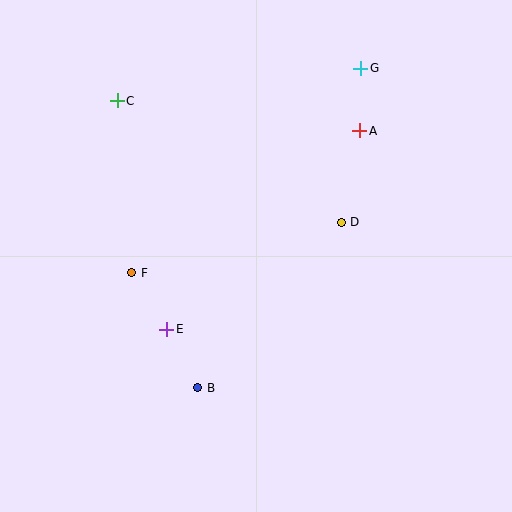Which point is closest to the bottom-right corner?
Point D is closest to the bottom-right corner.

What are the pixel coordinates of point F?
Point F is at (132, 273).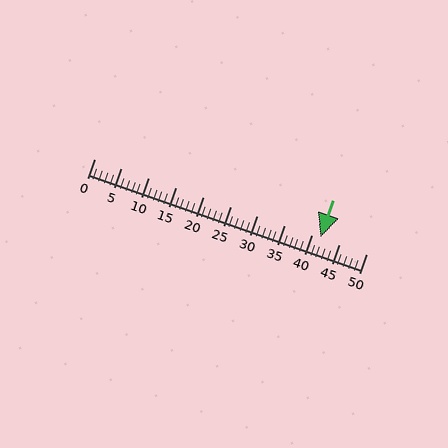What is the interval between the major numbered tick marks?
The major tick marks are spaced 5 units apart.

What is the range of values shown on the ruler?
The ruler shows values from 0 to 50.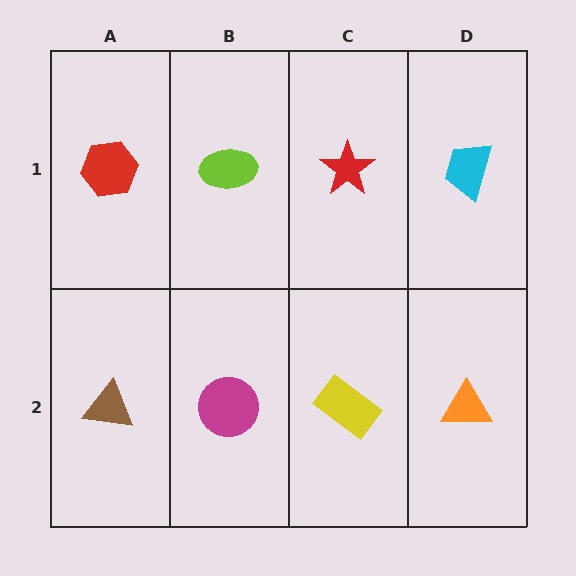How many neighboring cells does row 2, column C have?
3.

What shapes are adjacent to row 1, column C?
A yellow rectangle (row 2, column C), a lime ellipse (row 1, column B), a cyan trapezoid (row 1, column D).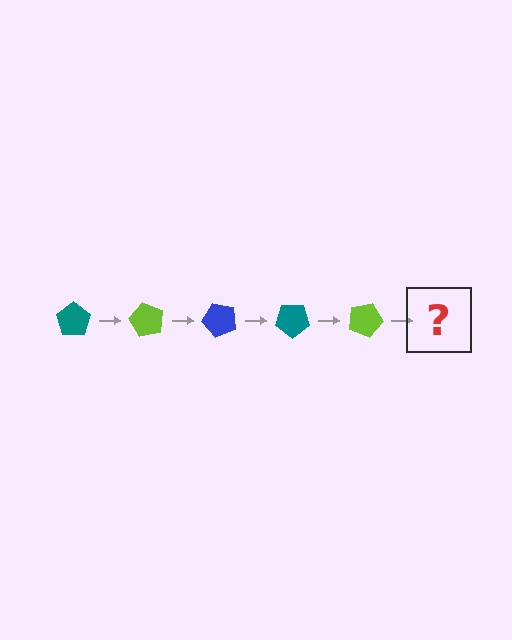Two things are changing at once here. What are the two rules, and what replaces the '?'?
The two rules are that it rotates 60 degrees each step and the color cycles through teal, lime, and blue. The '?' should be a blue pentagon, rotated 300 degrees from the start.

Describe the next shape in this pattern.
It should be a blue pentagon, rotated 300 degrees from the start.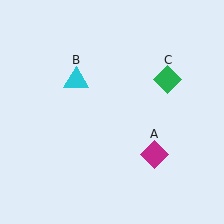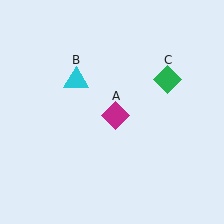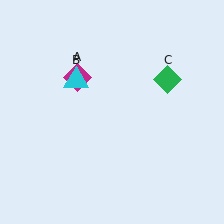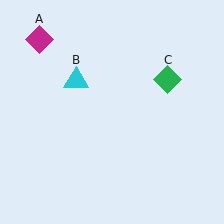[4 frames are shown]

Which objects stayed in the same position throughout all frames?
Cyan triangle (object B) and green diamond (object C) remained stationary.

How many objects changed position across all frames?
1 object changed position: magenta diamond (object A).